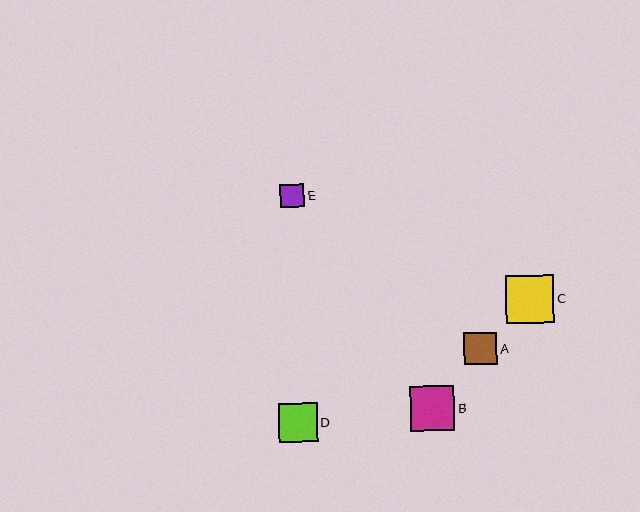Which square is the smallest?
Square E is the smallest with a size of approximately 24 pixels.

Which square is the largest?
Square C is the largest with a size of approximately 48 pixels.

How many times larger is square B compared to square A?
Square B is approximately 1.4 times the size of square A.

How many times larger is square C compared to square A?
Square C is approximately 1.5 times the size of square A.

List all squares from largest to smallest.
From largest to smallest: C, B, D, A, E.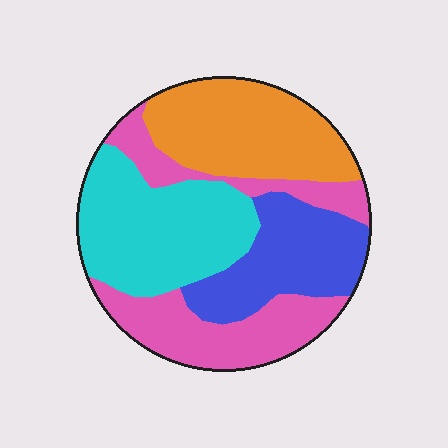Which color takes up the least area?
Blue, at roughly 20%.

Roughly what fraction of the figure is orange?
Orange takes up about one quarter (1/4) of the figure.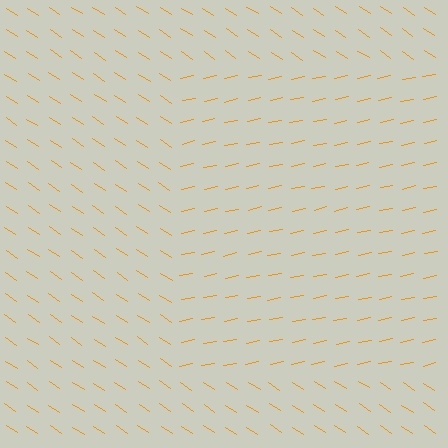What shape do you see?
I see a rectangle.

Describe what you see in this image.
The image is filled with small orange line segments. A rectangle region in the image has lines oriented differently from the surrounding lines, creating a visible texture boundary.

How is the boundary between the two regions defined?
The boundary is defined purely by a change in line orientation (approximately 45 degrees difference). All lines are the same color and thickness.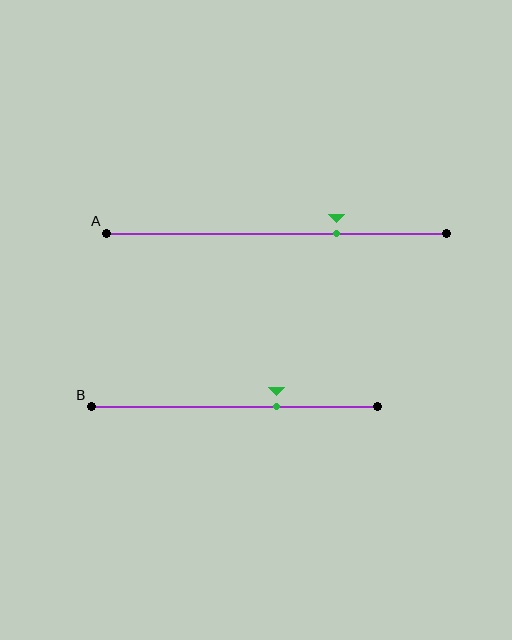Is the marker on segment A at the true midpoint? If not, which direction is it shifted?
No, the marker on segment A is shifted to the right by about 18% of the segment length.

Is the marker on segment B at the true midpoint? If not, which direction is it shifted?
No, the marker on segment B is shifted to the right by about 15% of the segment length.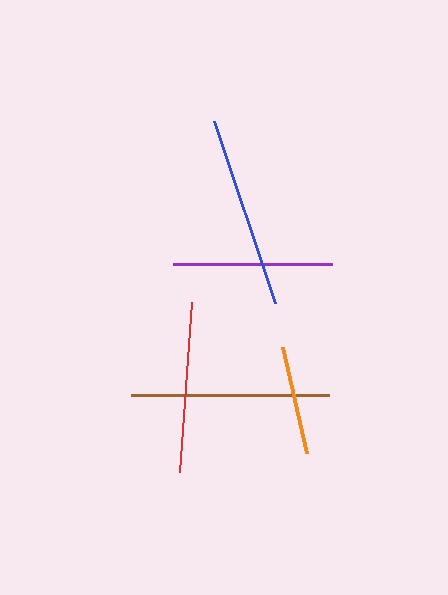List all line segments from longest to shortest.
From longest to shortest: brown, blue, red, purple, orange.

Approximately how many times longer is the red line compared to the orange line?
The red line is approximately 1.6 times the length of the orange line.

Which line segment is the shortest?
The orange line is the shortest at approximately 109 pixels.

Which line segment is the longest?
The brown line is the longest at approximately 199 pixels.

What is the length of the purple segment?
The purple segment is approximately 159 pixels long.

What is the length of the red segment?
The red segment is approximately 171 pixels long.